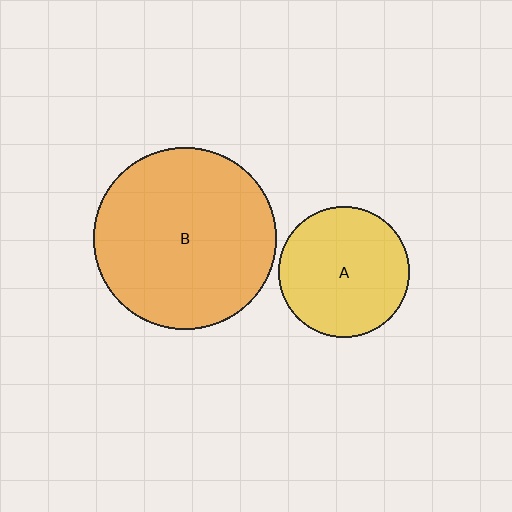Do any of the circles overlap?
No, none of the circles overlap.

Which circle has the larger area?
Circle B (orange).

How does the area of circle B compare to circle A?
Approximately 1.9 times.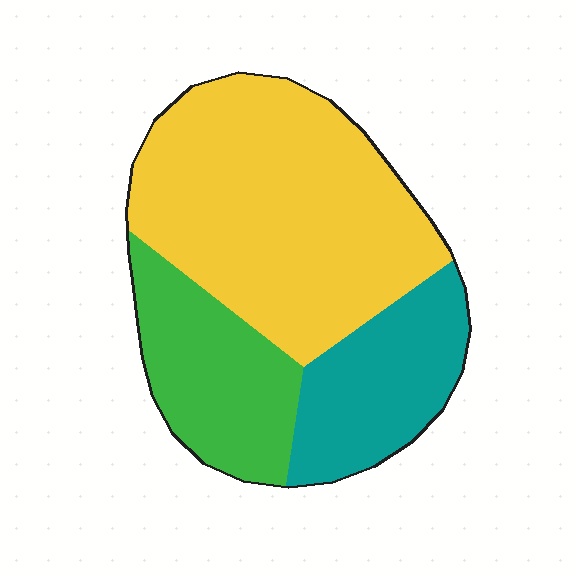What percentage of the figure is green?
Green takes up about one quarter (1/4) of the figure.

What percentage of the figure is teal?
Teal covers around 20% of the figure.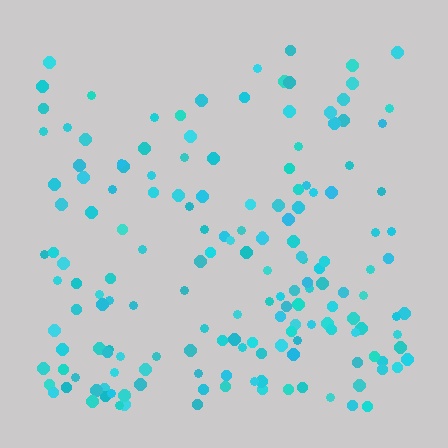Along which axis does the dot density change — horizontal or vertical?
Vertical.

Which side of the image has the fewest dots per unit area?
The top.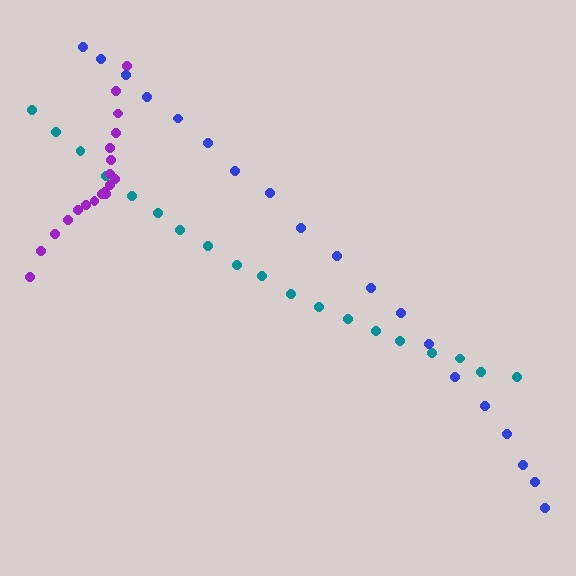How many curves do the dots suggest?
There are 3 distinct paths.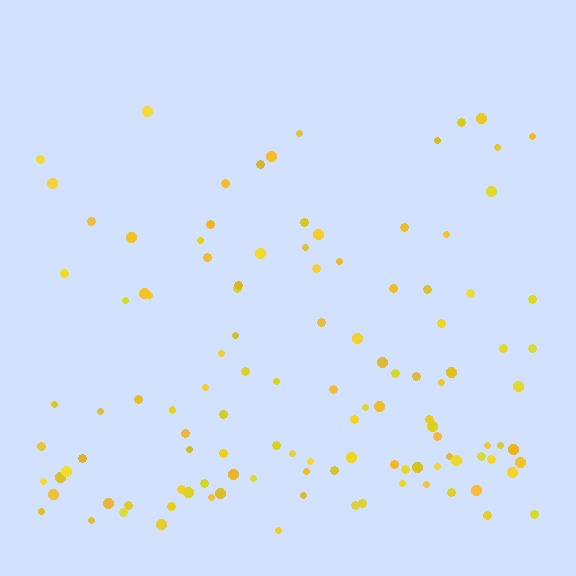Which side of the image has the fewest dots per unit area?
The top.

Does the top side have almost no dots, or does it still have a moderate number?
Still a moderate number, just noticeably fewer than the bottom.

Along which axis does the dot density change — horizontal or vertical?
Vertical.